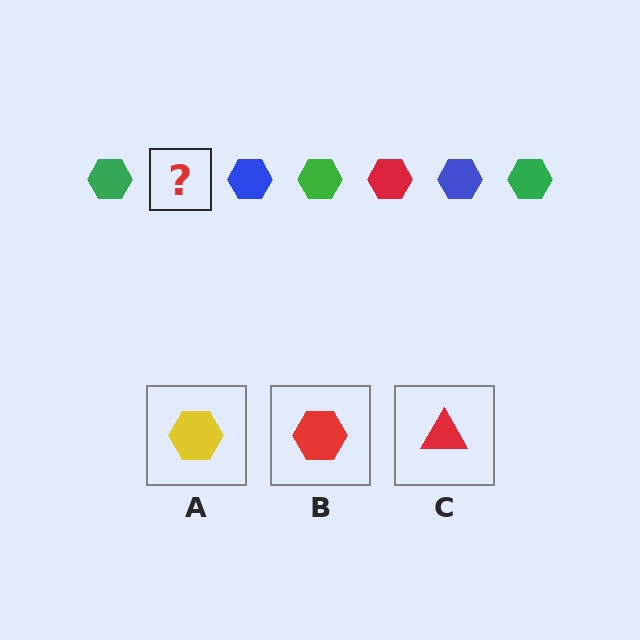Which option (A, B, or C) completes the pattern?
B.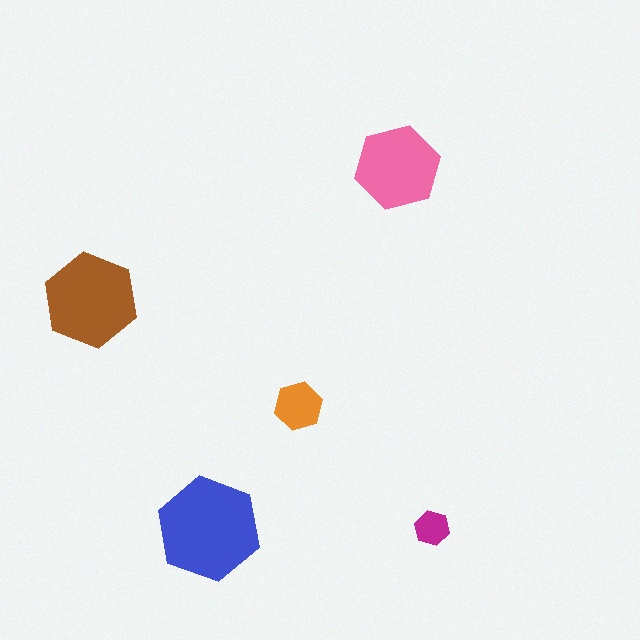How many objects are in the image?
There are 5 objects in the image.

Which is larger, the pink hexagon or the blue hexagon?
The blue one.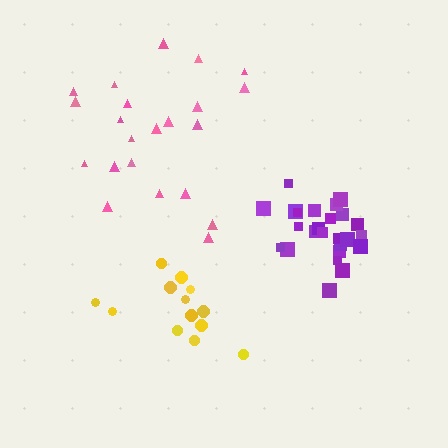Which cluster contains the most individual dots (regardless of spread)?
Purple (26).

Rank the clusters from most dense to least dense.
purple, pink, yellow.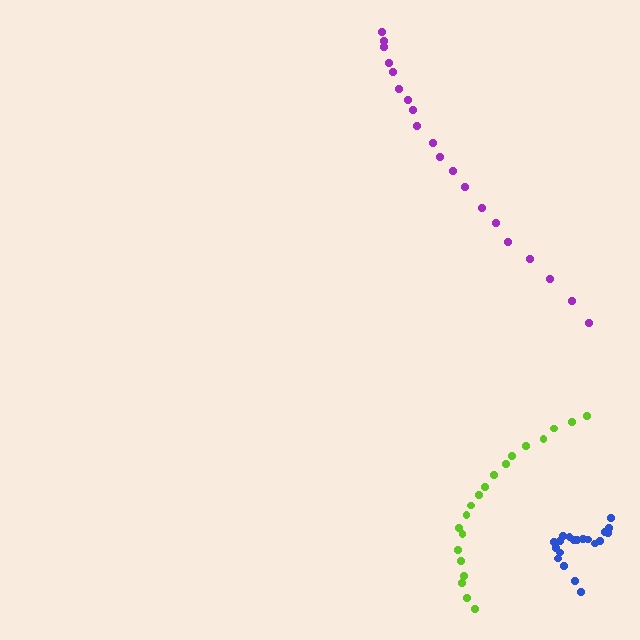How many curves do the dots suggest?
There are 3 distinct paths.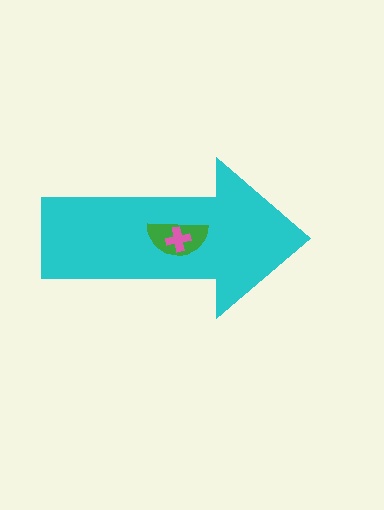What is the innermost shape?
The pink cross.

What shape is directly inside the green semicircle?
The pink cross.